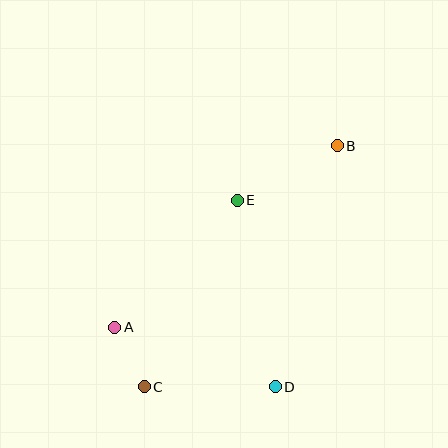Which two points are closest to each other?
Points A and C are closest to each other.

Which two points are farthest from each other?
Points B and C are farthest from each other.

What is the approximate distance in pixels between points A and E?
The distance between A and E is approximately 176 pixels.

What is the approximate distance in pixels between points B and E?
The distance between B and E is approximately 114 pixels.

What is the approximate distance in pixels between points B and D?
The distance between B and D is approximately 248 pixels.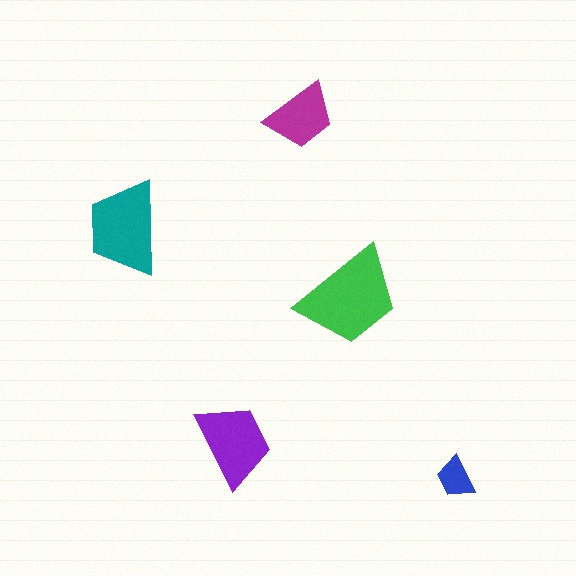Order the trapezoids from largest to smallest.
the green one, the teal one, the purple one, the magenta one, the blue one.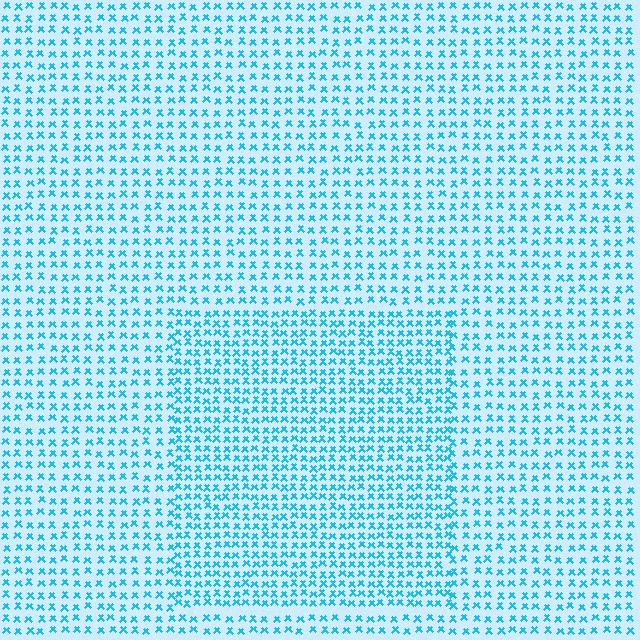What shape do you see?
I see a rectangle.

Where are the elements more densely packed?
The elements are more densely packed inside the rectangle boundary.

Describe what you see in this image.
The image contains small cyan elements arranged at two different densities. A rectangle-shaped region is visible where the elements are more densely packed than the surrounding area.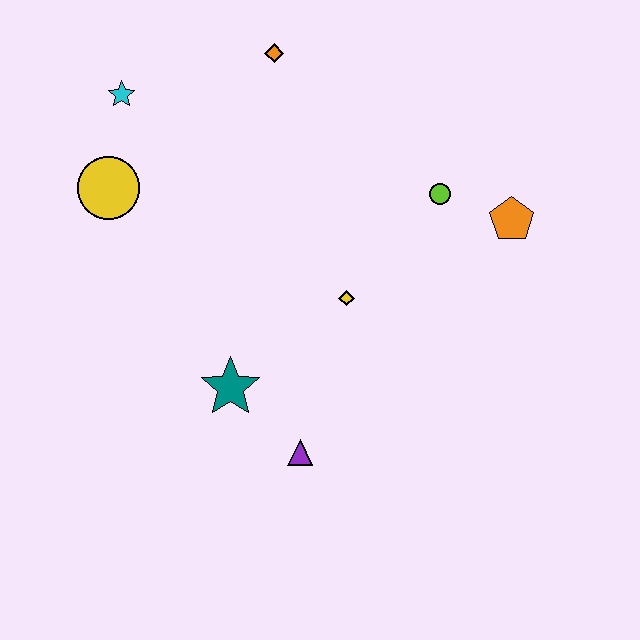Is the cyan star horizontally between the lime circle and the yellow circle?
Yes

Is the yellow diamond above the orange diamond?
No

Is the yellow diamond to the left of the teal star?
No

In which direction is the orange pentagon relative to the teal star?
The orange pentagon is to the right of the teal star.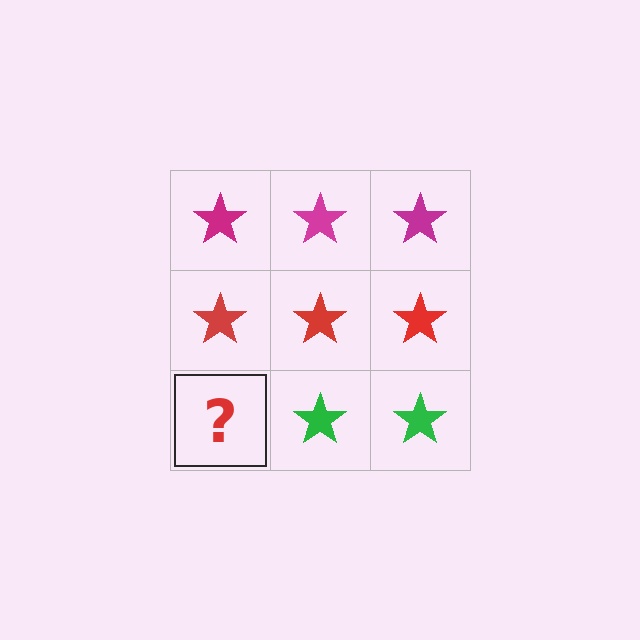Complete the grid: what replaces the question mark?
The question mark should be replaced with a green star.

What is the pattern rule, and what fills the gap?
The rule is that each row has a consistent color. The gap should be filled with a green star.